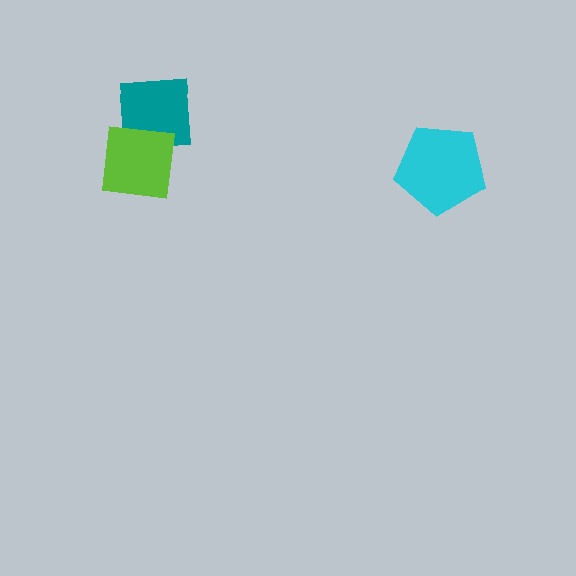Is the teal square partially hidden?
Yes, it is partially covered by another shape.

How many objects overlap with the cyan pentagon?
0 objects overlap with the cyan pentagon.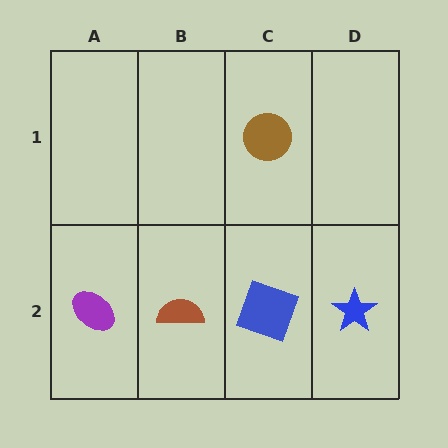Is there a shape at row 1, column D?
No, that cell is empty.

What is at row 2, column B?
A brown semicircle.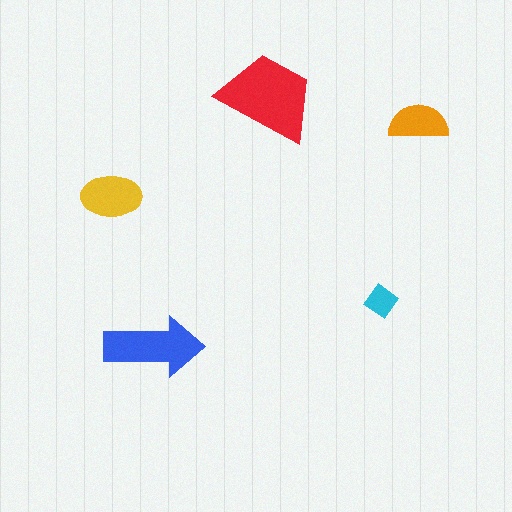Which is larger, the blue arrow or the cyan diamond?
The blue arrow.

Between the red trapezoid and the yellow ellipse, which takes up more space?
The red trapezoid.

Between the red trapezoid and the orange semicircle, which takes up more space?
The red trapezoid.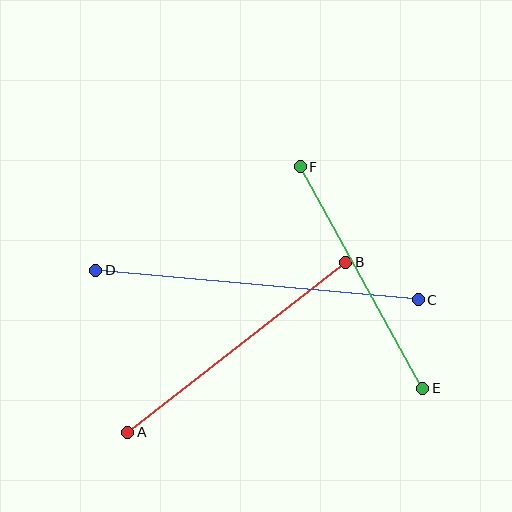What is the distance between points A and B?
The distance is approximately 276 pixels.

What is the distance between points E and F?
The distance is approximately 253 pixels.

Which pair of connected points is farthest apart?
Points C and D are farthest apart.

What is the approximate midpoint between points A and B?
The midpoint is at approximately (237, 347) pixels.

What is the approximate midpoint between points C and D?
The midpoint is at approximately (257, 285) pixels.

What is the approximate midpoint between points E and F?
The midpoint is at approximately (361, 277) pixels.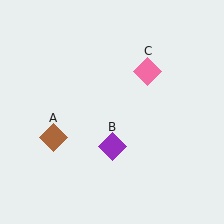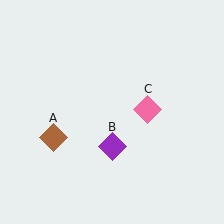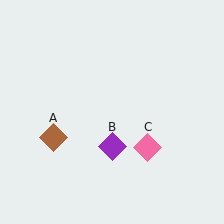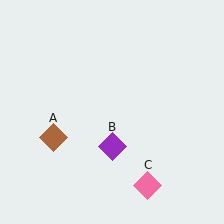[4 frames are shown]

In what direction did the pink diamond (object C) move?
The pink diamond (object C) moved down.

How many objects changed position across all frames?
1 object changed position: pink diamond (object C).